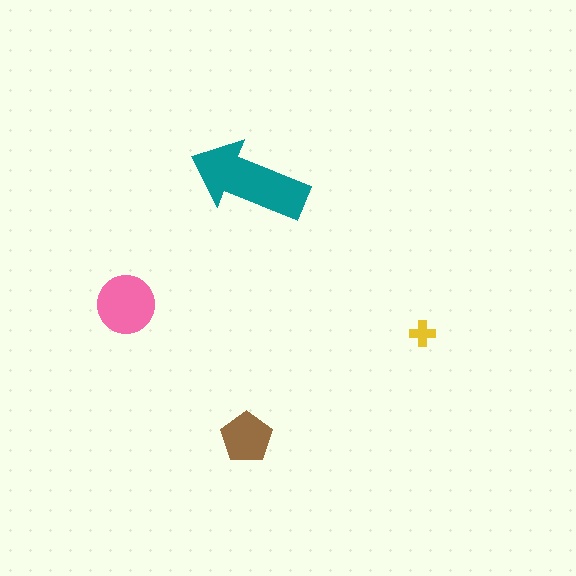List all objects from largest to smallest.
The teal arrow, the pink circle, the brown pentagon, the yellow cross.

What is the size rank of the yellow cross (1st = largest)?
4th.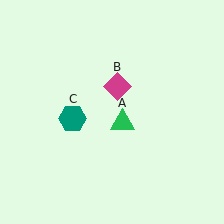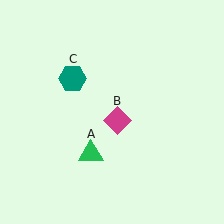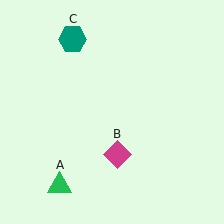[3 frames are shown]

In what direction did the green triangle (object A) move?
The green triangle (object A) moved down and to the left.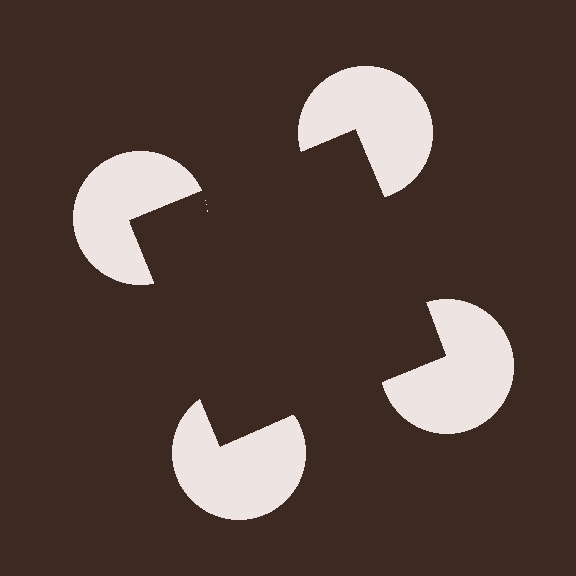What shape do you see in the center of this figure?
An illusory square — its edges are inferred from the aligned wedge cuts in the pac-man discs, not physically drawn.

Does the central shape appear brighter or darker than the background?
It typically appears slightly darker than the background, even though no actual brightness change is drawn.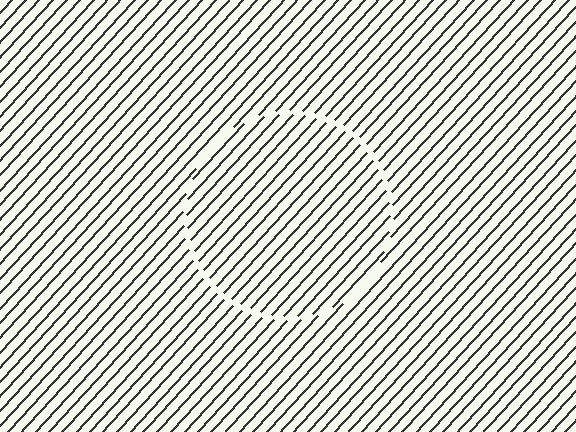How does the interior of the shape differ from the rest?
The interior of the shape contains the same grating, shifted by half a period — the contour is defined by the phase discontinuity where line-ends from the inner and outer gratings abut.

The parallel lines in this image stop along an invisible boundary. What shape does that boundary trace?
An illusory circle. The interior of the shape contains the same grating, shifted by half a period — the contour is defined by the phase discontinuity where line-ends from the inner and outer gratings abut.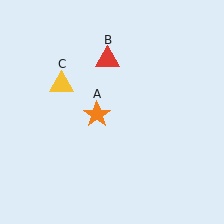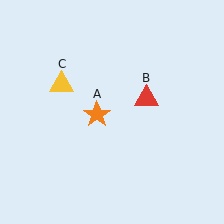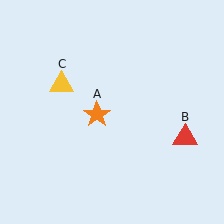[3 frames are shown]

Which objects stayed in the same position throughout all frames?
Orange star (object A) and yellow triangle (object C) remained stationary.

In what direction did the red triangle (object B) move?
The red triangle (object B) moved down and to the right.